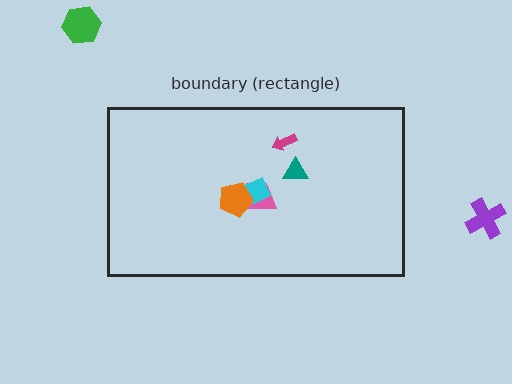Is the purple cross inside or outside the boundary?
Outside.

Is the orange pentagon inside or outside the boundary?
Inside.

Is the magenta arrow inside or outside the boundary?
Inside.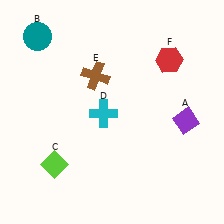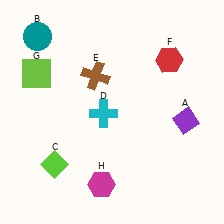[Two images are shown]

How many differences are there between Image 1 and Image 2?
There are 2 differences between the two images.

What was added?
A lime square (G), a magenta hexagon (H) were added in Image 2.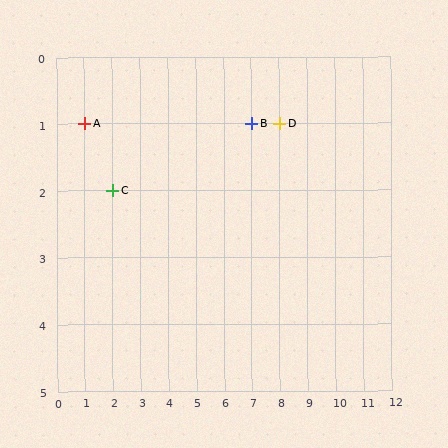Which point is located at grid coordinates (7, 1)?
Point B is at (7, 1).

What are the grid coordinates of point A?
Point A is at grid coordinates (1, 1).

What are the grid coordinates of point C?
Point C is at grid coordinates (2, 2).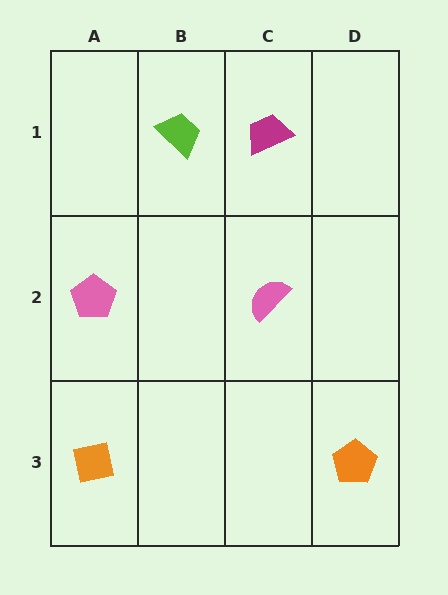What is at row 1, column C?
A magenta trapezoid.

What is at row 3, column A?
An orange square.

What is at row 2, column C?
A pink semicircle.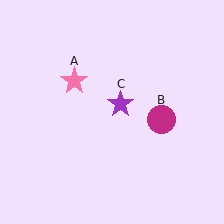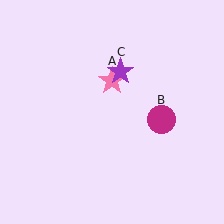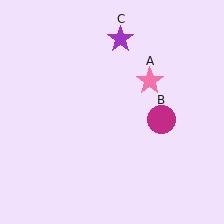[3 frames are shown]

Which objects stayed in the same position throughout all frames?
Magenta circle (object B) remained stationary.